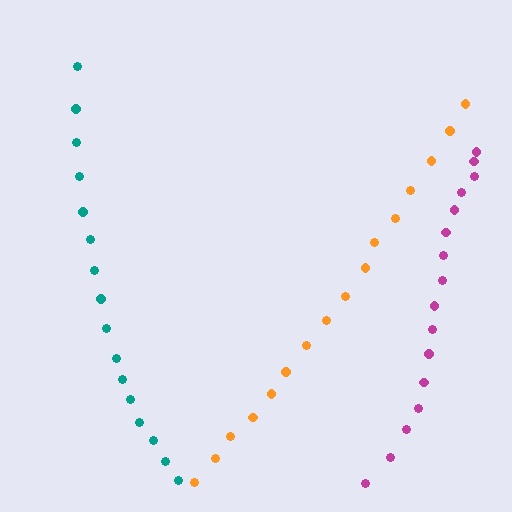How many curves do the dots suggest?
There are 3 distinct paths.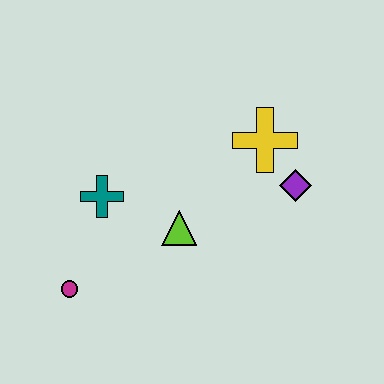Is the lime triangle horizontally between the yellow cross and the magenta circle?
Yes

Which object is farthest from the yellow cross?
The magenta circle is farthest from the yellow cross.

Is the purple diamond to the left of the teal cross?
No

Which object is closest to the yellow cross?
The purple diamond is closest to the yellow cross.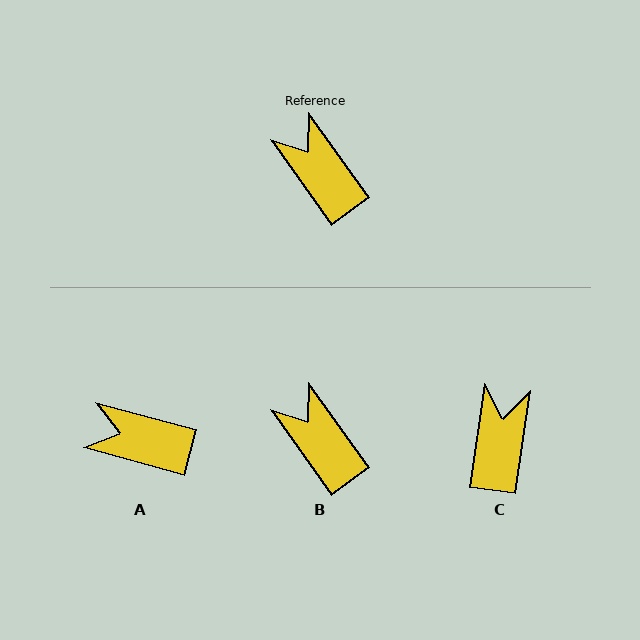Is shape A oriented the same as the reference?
No, it is off by about 39 degrees.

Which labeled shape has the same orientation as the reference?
B.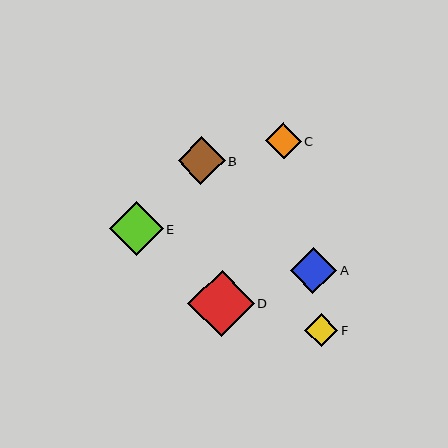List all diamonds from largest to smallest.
From largest to smallest: D, E, B, A, C, F.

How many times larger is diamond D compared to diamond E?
Diamond D is approximately 1.2 times the size of diamond E.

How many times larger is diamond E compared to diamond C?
Diamond E is approximately 1.5 times the size of diamond C.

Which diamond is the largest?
Diamond D is the largest with a size of approximately 67 pixels.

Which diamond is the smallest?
Diamond F is the smallest with a size of approximately 33 pixels.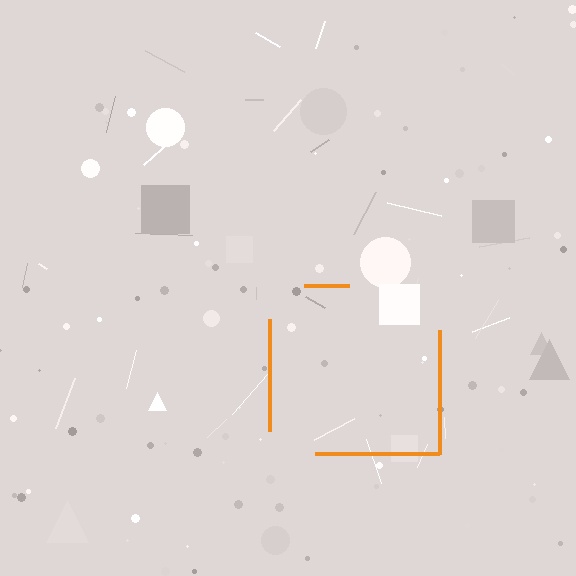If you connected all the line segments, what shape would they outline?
They would outline a square.